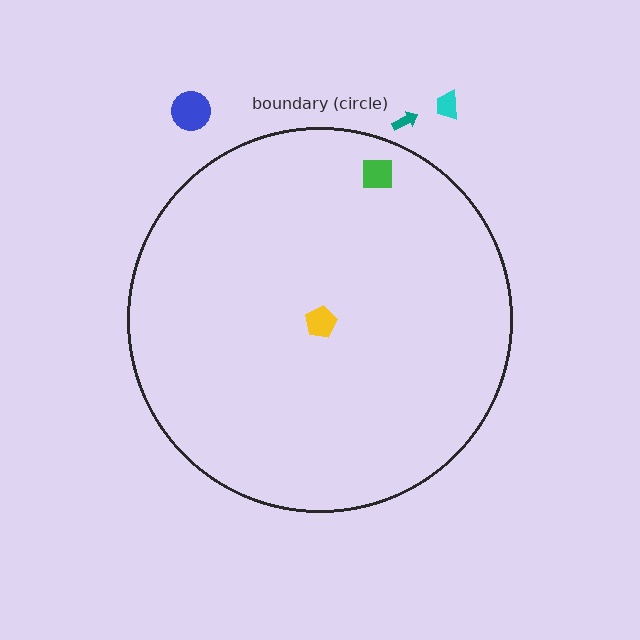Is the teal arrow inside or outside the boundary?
Outside.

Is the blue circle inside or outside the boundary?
Outside.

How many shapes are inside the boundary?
2 inside, 3 outside.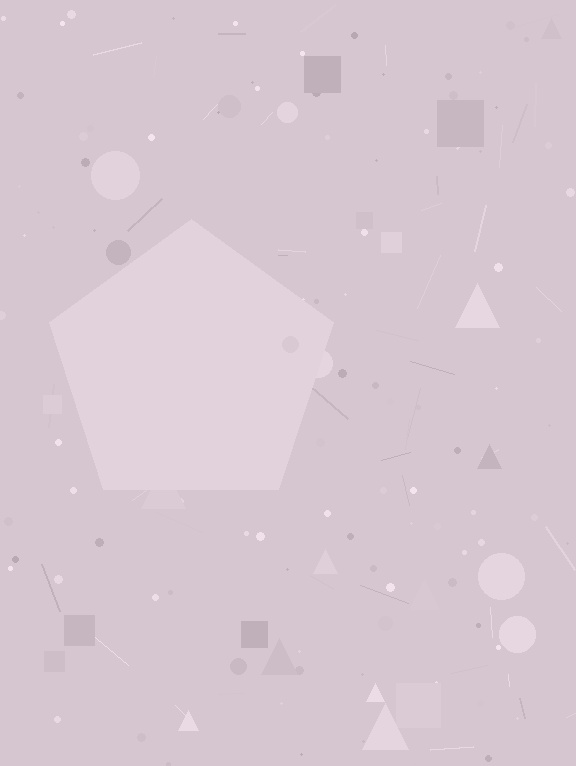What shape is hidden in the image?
A pentagon is hidden in the image.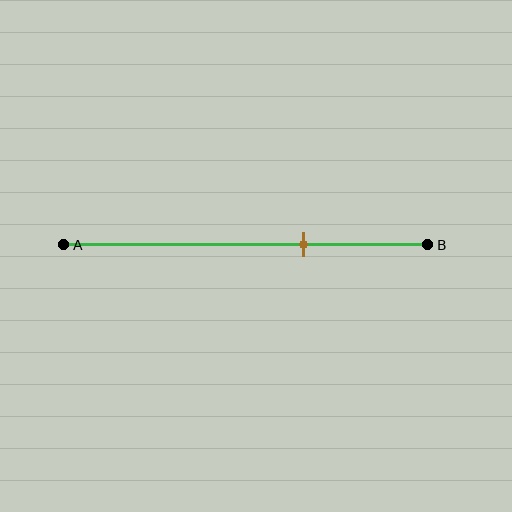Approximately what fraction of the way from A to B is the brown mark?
The brown mark is approximately 65% of the way from A to B.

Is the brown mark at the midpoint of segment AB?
No, the mark is at about 65% from A, not at the 50% midpoint.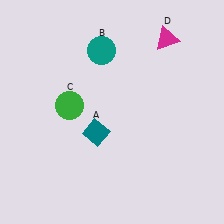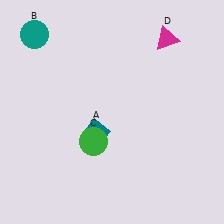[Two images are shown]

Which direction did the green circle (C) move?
The green circle (C) moved down.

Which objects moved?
The objects that moved are: the teal circle (B), the green circle (C).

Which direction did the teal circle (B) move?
The teal circle (B) moved left.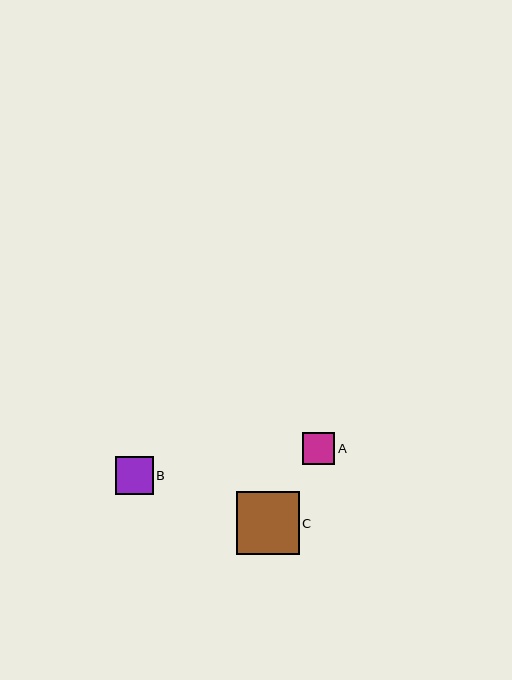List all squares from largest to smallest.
From largest to smallest: C, B, A.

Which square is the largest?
Square C is the largest with a size of approximately 63 pixels.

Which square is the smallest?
Square A is the smallest with a size of approximately 32 pixels.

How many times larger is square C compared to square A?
Square C is approximately 1.9 times the size of square A.